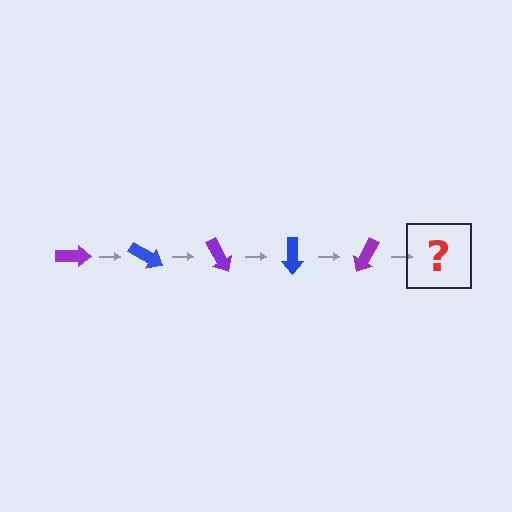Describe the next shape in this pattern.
It should be a blue arrow, rotated 150 degrees from the start.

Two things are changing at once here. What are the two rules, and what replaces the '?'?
The two rules are that it rotates 30 degrees each step and the color cycles through purple and blue. The '?' should be a blue arrow, rotated 150 degrees from the start.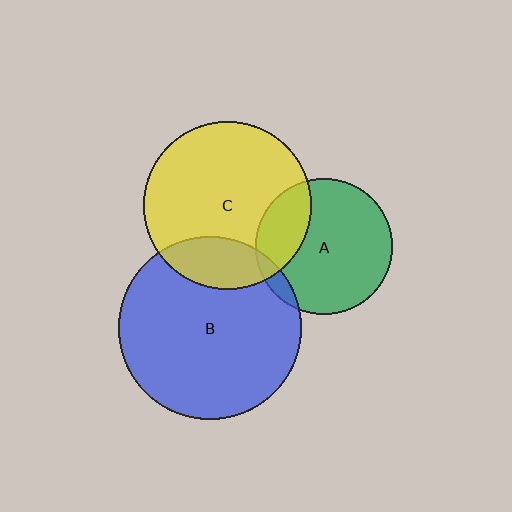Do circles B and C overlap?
Yes.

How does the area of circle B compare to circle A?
Approximately 1.8 times.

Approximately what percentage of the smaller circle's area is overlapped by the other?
Approximately 20%.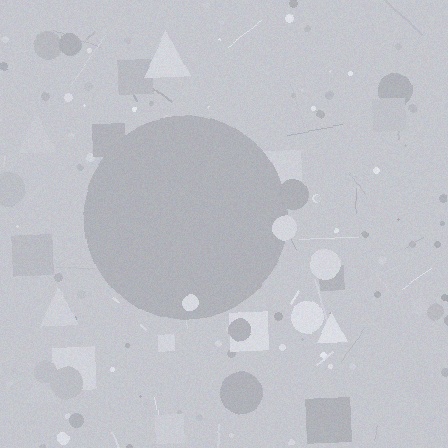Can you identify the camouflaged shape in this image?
The camouflaged shape is a circle.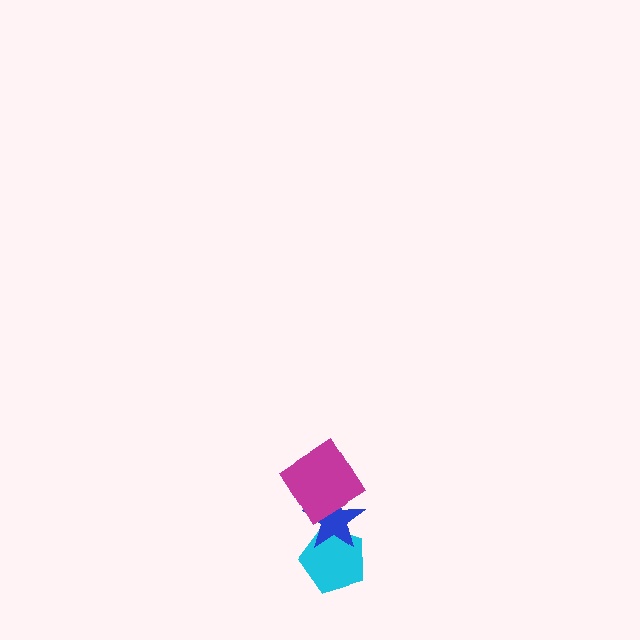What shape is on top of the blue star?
The magenta diamond is on top of the blue star.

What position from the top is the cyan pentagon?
The cyan pentagon is 3rd from the top.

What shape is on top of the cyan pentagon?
The blue star is on top of the cyan pentagon.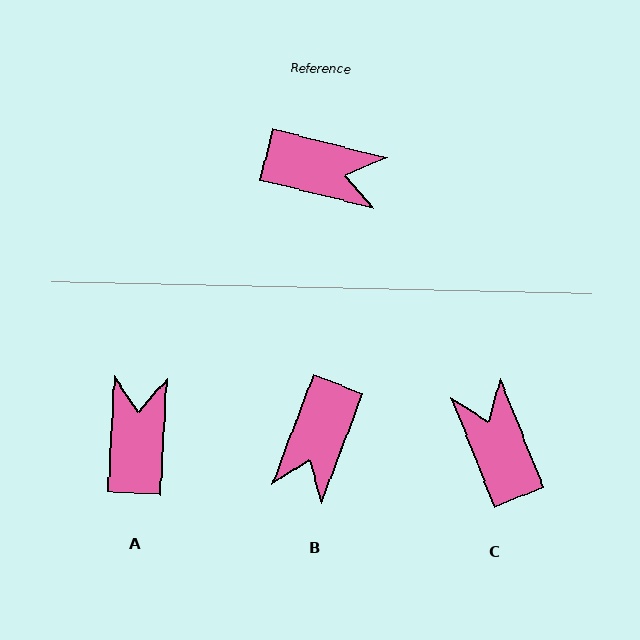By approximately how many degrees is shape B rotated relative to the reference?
Approximately 97 degrees clockwise.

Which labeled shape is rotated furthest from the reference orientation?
C, about 126 degrees away.